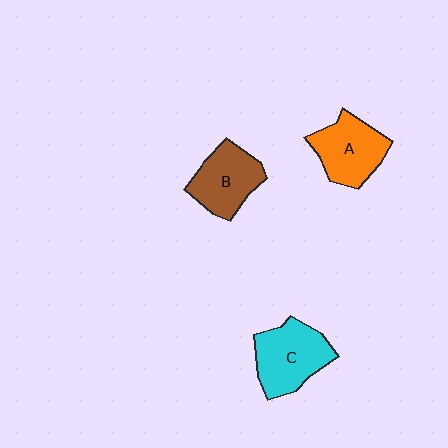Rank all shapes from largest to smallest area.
From largest to smallest: C (cyan), A (orange), B (brown).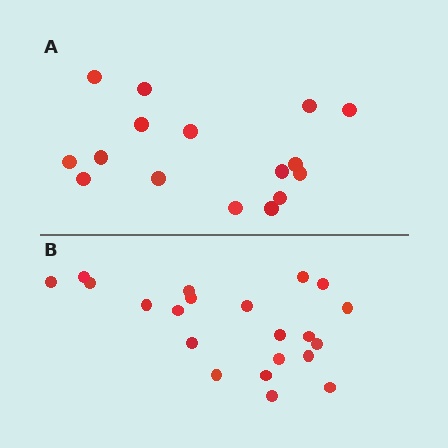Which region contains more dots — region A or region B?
Region B (the bottom region) has more dots.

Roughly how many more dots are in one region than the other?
Region B has about 5 more dots than region A.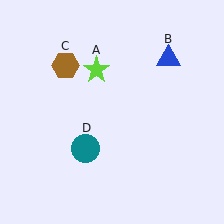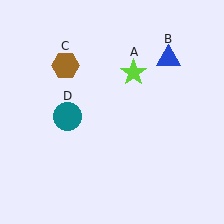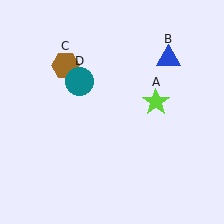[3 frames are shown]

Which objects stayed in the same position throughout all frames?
Blue triangle (object B) and brown hexagon (object C) remained stationary.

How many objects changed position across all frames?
2 objects changed position: lime star (object A), teal circle (object D).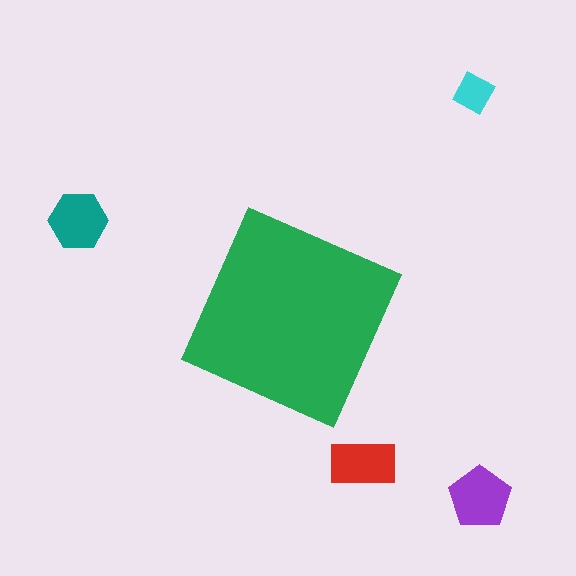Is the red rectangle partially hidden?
No, the red rectangle is fully visible.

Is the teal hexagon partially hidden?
No, the teal hexagon is fully visible.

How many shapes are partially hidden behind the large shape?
0 shapes are partially hidden.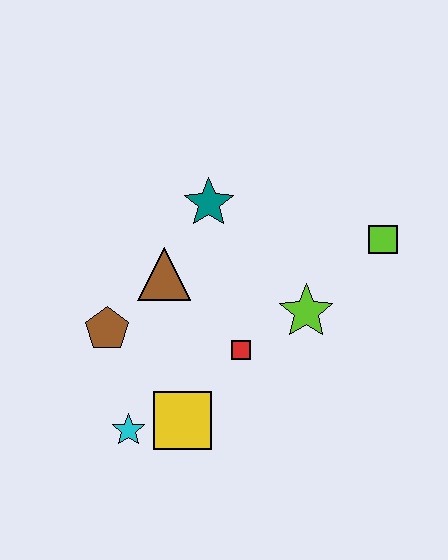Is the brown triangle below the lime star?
No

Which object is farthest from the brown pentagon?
The lime square is farthest from the brown pentagon.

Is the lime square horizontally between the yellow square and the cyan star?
No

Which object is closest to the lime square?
The lime star is closest to the lime square.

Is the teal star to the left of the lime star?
Yes